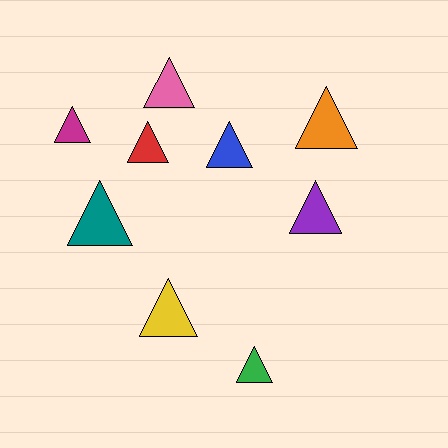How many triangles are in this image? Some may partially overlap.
There are 9 triangles.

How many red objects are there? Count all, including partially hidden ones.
There is 1 red object.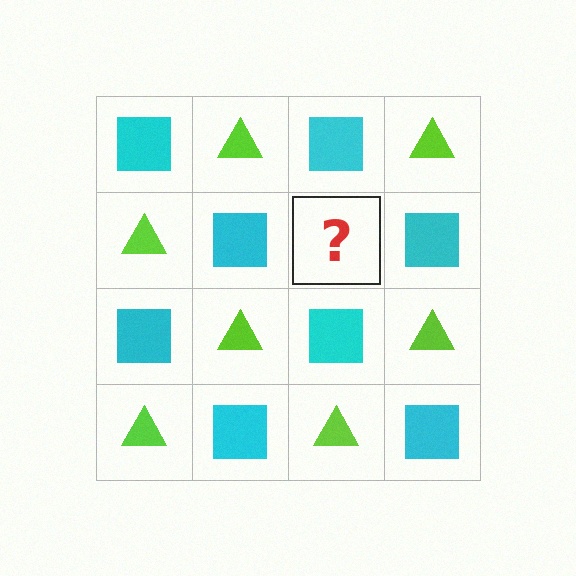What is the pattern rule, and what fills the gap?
The rule is that it alternates cyan square and lime triangle in a checkerboard pattern. The gap should be filled with a lime triangle.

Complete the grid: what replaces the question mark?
The question mark should be replaced with a lime triangle.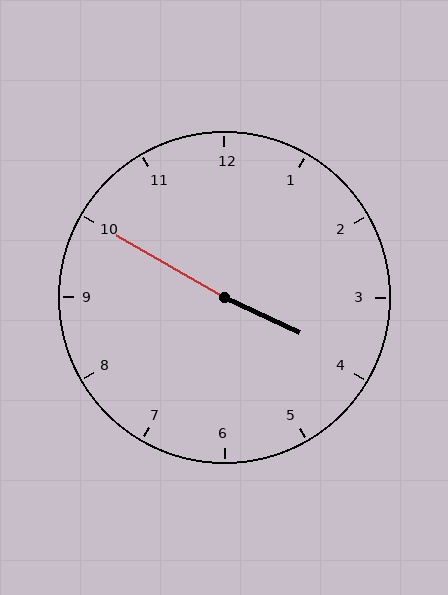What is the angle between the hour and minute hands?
Approximately 175 degrees.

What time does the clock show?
3:50.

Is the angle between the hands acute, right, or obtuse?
It is obtuse.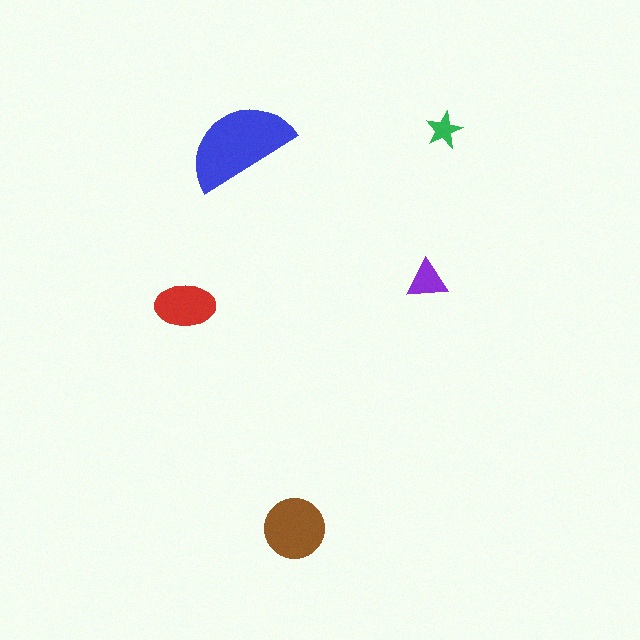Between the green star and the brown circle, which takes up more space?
The brown circle.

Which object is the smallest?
The green star.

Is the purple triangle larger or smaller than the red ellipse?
Smaller.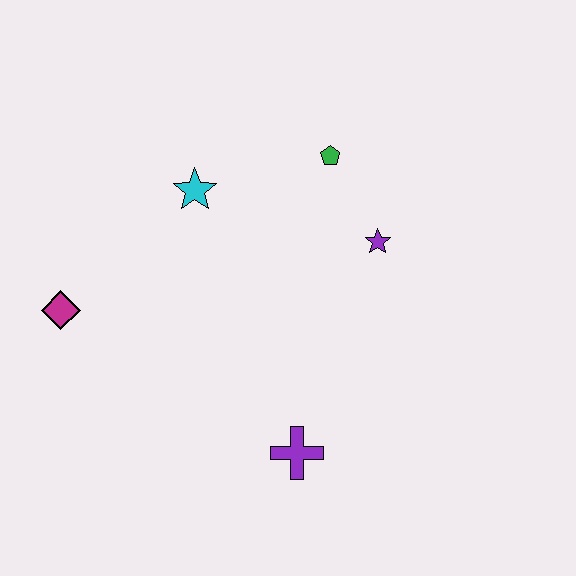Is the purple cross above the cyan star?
No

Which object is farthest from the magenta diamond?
The purple star is farthest from the magenta diamond.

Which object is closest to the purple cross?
The purple star is closest to the purple cross.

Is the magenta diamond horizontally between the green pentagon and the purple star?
No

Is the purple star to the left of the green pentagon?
No